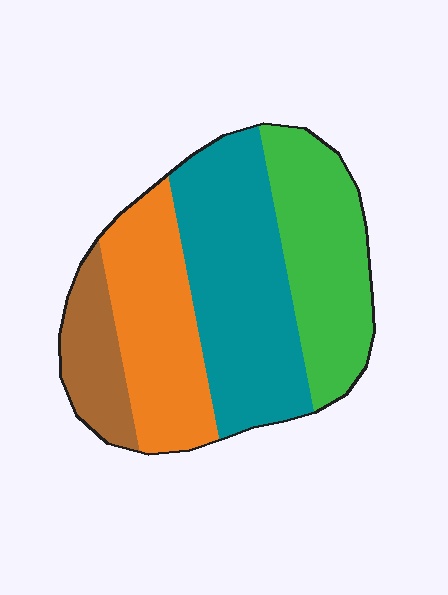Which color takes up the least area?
Brown, at roughly 10%.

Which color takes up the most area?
Teal, at roughly 35%.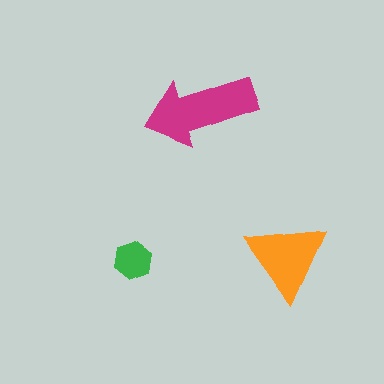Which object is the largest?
The magenta arrow.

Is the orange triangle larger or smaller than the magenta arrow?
Smaller.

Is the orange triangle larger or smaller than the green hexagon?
Larger.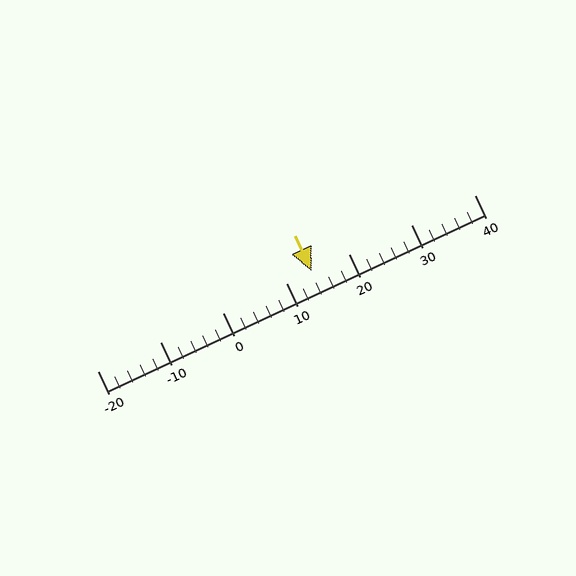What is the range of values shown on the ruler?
The ruler shows values from -20 to 40.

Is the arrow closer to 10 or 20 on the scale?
The arrow is closer to 10.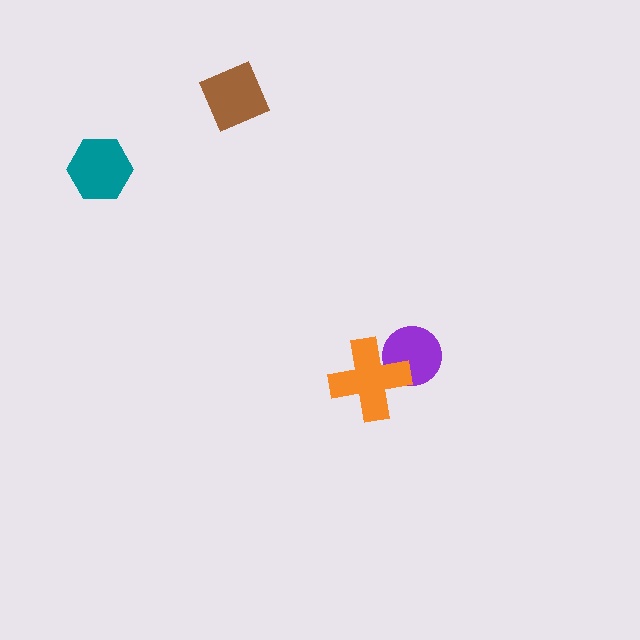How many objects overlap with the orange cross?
1 object overlaps with the orange cross.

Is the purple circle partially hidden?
Yes, it is partially covered by another shape.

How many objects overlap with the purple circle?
1 object overlaps with the purple circle.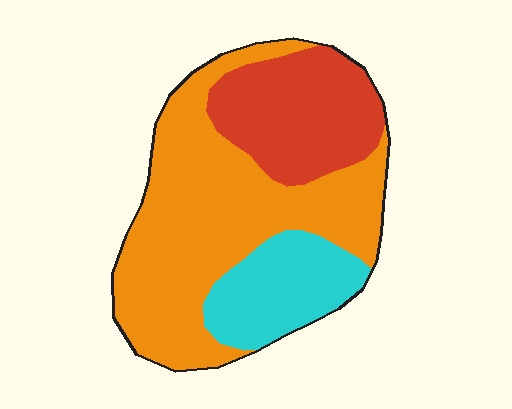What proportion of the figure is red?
Red covers 26% of the figure.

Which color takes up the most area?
Orange, at roughly 55%.